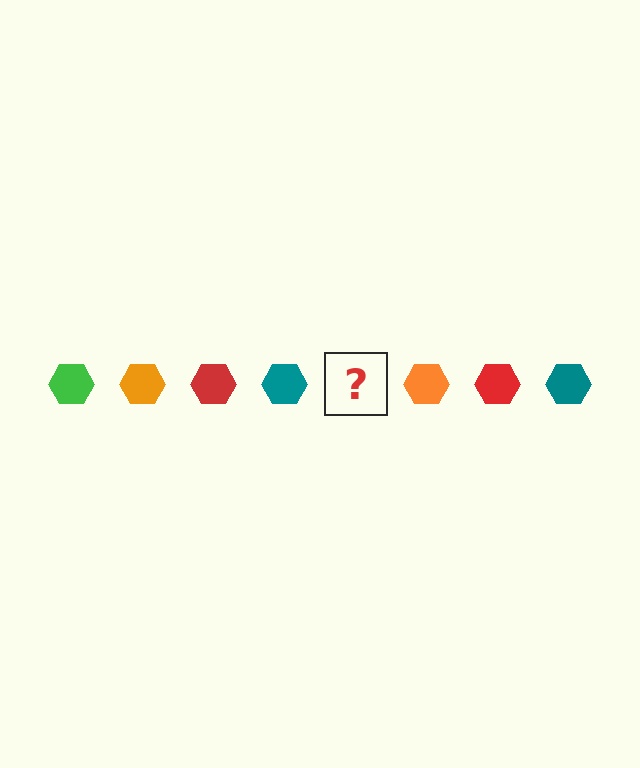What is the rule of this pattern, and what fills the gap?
The rule is that the pattern cycles through green, orange, red, teal hexagons. The gap should be filled with a green hexagon.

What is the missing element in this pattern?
The missing element is a green hexagon.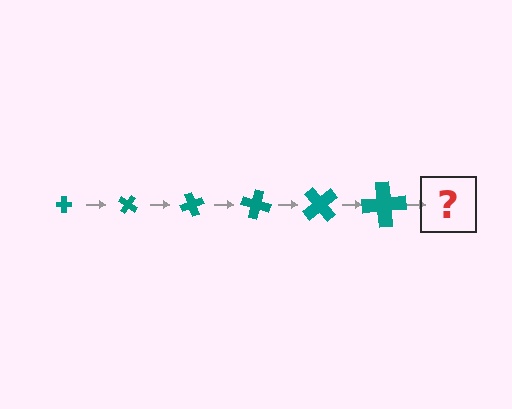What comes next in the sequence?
The next element should be a cross, larger than the previous one and rotated 210 degrees from the start.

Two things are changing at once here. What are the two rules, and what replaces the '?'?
The two rules are that the cross grows larger each step and it rotates 35 degrees each step. The '?' should be a cross, larger than the previous one and rotated 210 degrees from the start.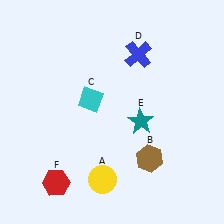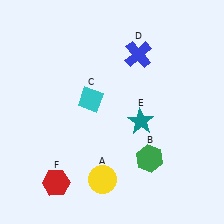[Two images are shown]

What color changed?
The hexagon (B) changed from brown in Image 1 to green in Image 2.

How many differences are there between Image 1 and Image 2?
There is 1 difference between the two images.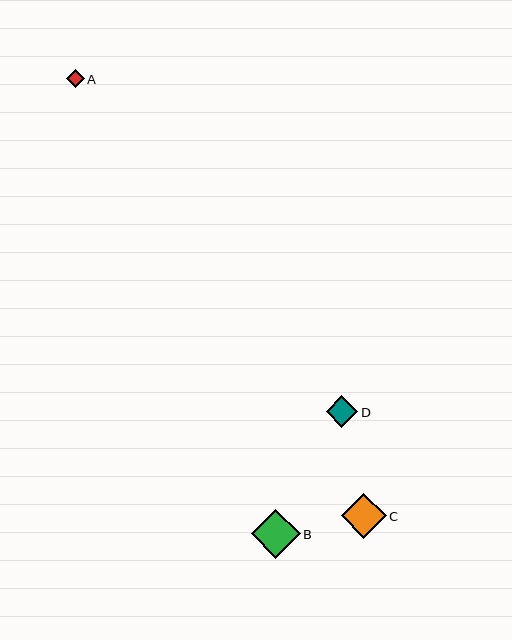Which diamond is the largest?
Diamond B is the largest with a size of approximately 48 pixels.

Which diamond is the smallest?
Diamond A is the smallest with a size of approximately 18 pixels.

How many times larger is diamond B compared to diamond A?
Diamond B is approximately 2.7 times the size of diamond A.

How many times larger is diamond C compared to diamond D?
Diamond C is approximately 1.4 times the size of diamond D.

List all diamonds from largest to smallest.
From largest to smallest: B, C, D, A.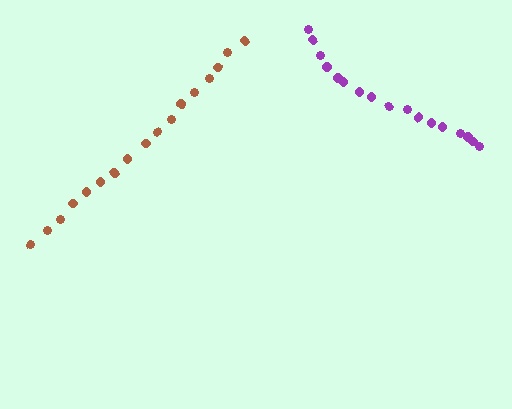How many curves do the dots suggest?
There are 2 distinct paths.